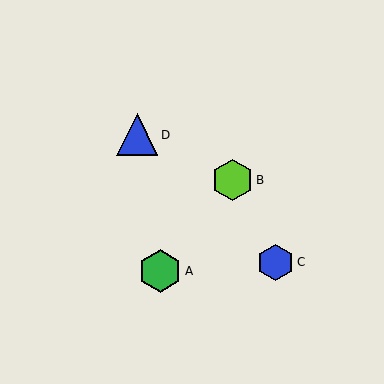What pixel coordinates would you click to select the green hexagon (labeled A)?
Click at (160, 271) to select the green hexagon A.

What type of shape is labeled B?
Shape B is a lime hexagon.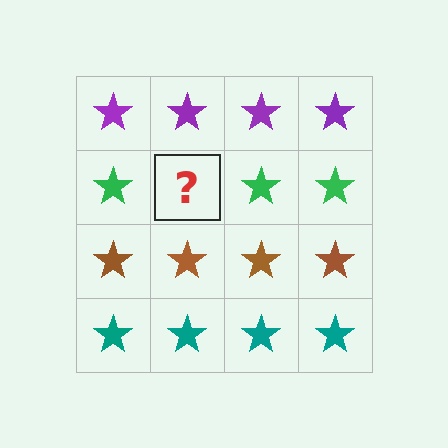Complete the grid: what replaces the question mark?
The question mark should be replaced with a green star.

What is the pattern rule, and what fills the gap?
The rule is that each row has a consistent color. The gap should be filled with a green star.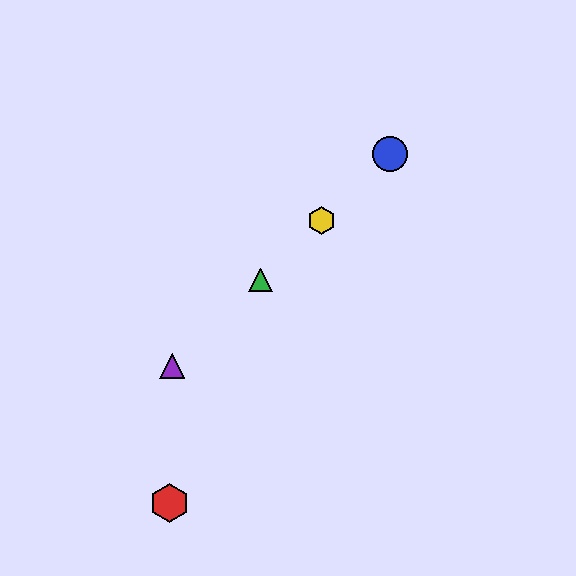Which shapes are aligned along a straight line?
The blue circle, the green triangle, the yellow hexagon, the purple triangle are aligned along a straight line.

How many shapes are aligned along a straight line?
4 shapes (the blue circle, the green triangle, the yellow hexagon, the purple triangle) are aligned along a straight line.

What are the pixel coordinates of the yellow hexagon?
The yellow hexagon is at (321, 221).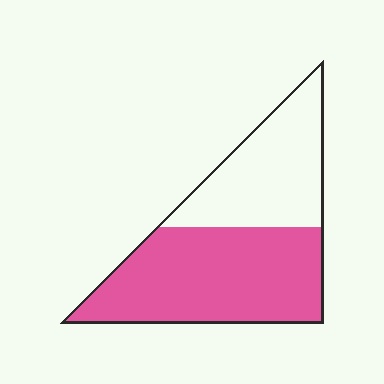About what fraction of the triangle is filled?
About three fifths (3/5).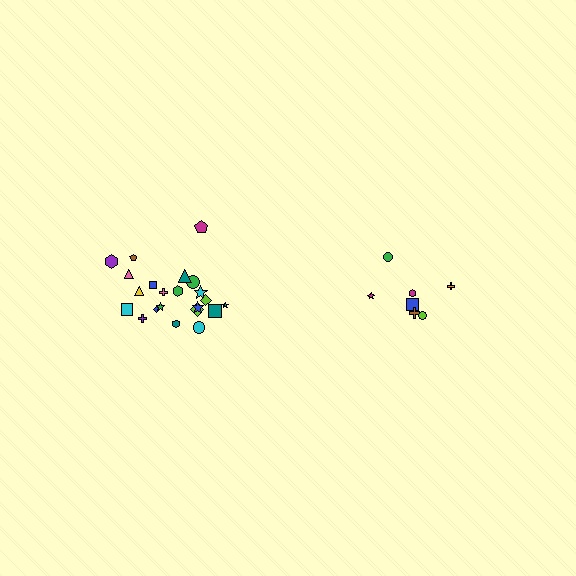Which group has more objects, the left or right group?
The left group.